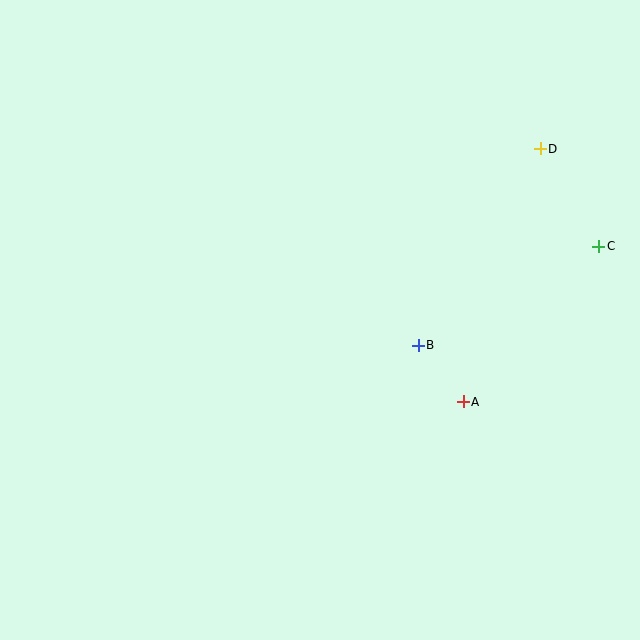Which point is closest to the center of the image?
Point B at (418, 345) is closest to the center.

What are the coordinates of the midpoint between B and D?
The midpoint between B and D is at (479, 247).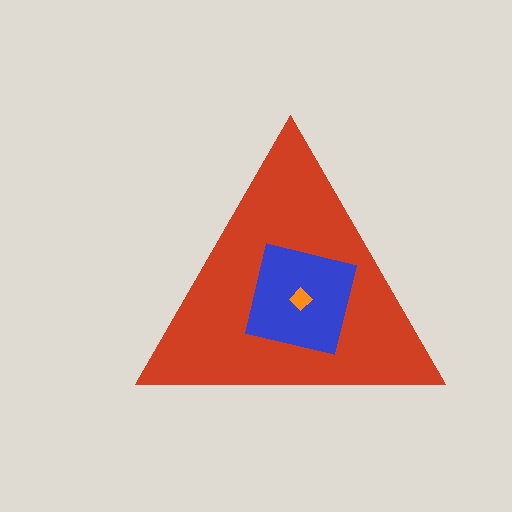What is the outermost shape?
The red triangle.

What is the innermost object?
The orange diamond.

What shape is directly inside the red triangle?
The blue square.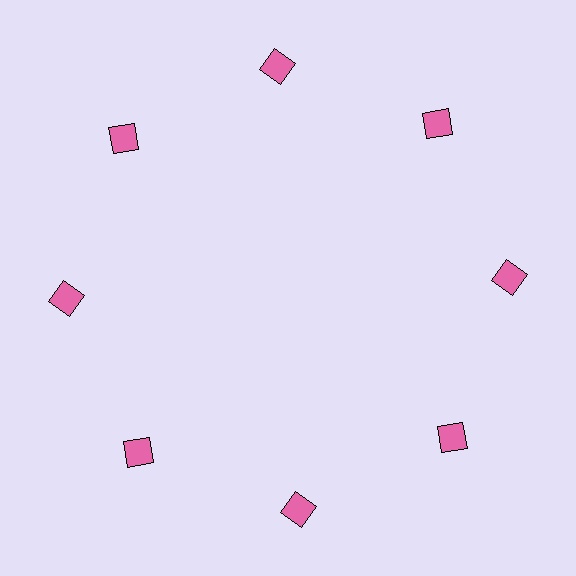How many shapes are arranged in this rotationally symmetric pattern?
There are 8 shapes, arranged in 8 groups of 1.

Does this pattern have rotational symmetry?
Yes, this pattern has 8-fold rotational symmetry. It looks the same after rotating 45 degrees around the center.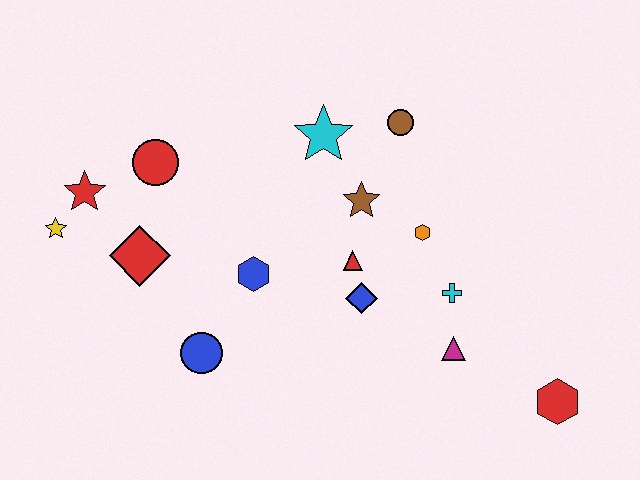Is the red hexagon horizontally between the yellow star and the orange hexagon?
No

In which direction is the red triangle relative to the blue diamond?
The red triangle is above the blue diamond.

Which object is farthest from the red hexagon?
The yellow star is farthest from the red hexagon.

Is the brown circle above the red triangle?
Yes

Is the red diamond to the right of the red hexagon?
No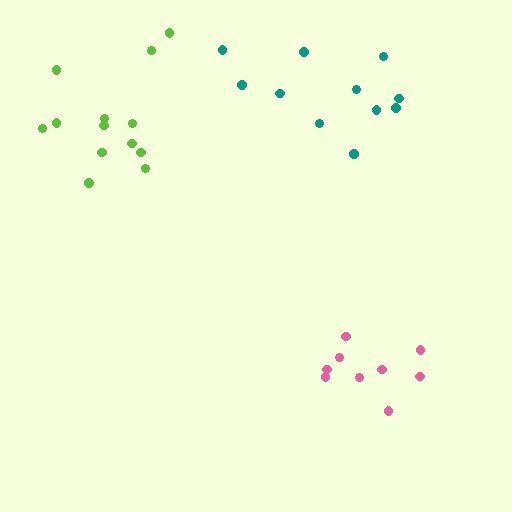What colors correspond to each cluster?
The clusters are colored: teal, lime, pink.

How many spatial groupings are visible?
There are 3 spatial groupings.